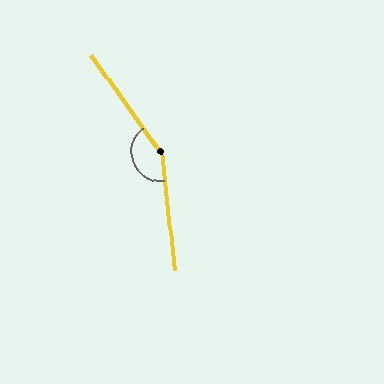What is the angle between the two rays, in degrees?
Approximately 151 degrees.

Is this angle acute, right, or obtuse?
It is obtuse.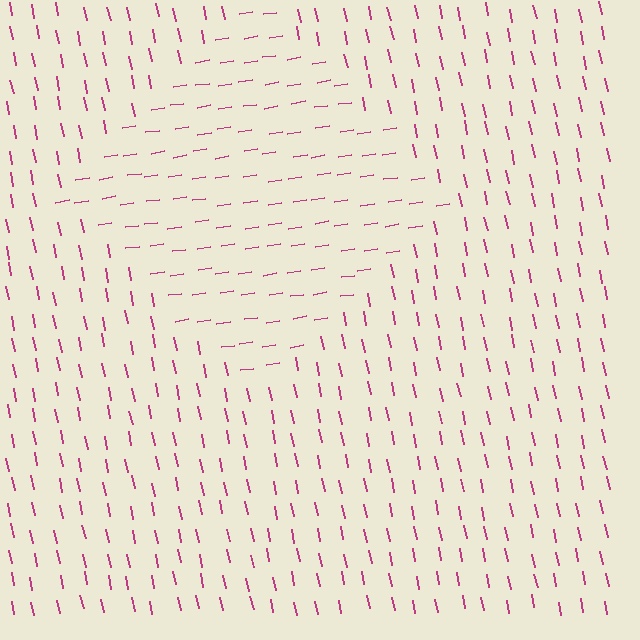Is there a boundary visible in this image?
Yes, there is a texture boundary formed by a change in line orientation.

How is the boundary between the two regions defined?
The boundary is defined purely by a change in line orientation (approximately 88 degrees difference). All lines are the same color and thickness.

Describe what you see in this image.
The image is filled with small magenta line segments. A diamond region in the image has lines oriented differently from the surrounding lines, creating a visible texture boundary.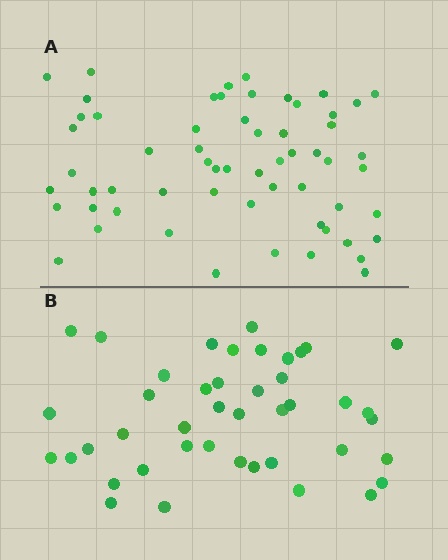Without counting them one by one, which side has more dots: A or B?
Region A (the top region) has more dots.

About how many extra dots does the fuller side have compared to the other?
Region A has approximately 15 more dots than region B.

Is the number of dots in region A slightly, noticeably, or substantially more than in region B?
Region A has noticeably more, but not dramatically so. The ratio is roughly 1.4 to 1.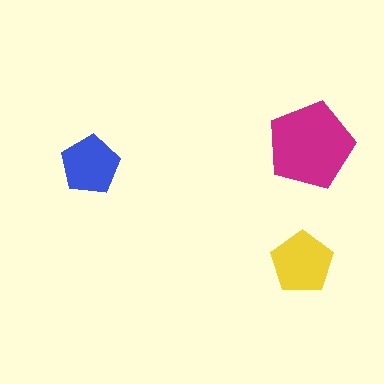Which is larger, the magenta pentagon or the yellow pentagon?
The magenta one.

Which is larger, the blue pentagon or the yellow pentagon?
The yellow one.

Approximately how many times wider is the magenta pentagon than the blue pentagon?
About 1.5 times wider.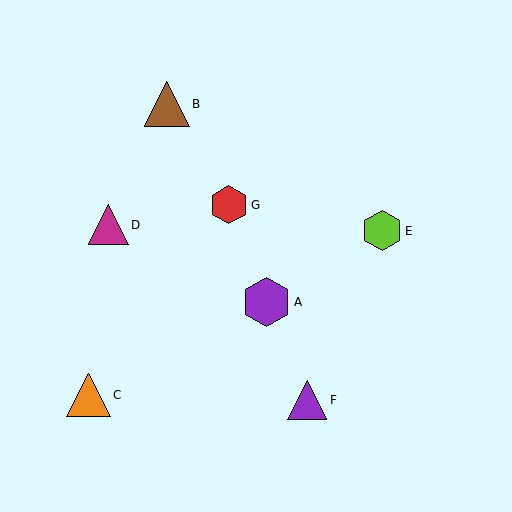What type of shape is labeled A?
Shape A is a purple hexagon.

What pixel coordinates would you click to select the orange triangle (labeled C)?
Click at (88, 395) to select the orange triangle C.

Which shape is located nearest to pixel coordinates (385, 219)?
The lime hexagon (labeled E) at (382, 231) is nearest to that location.